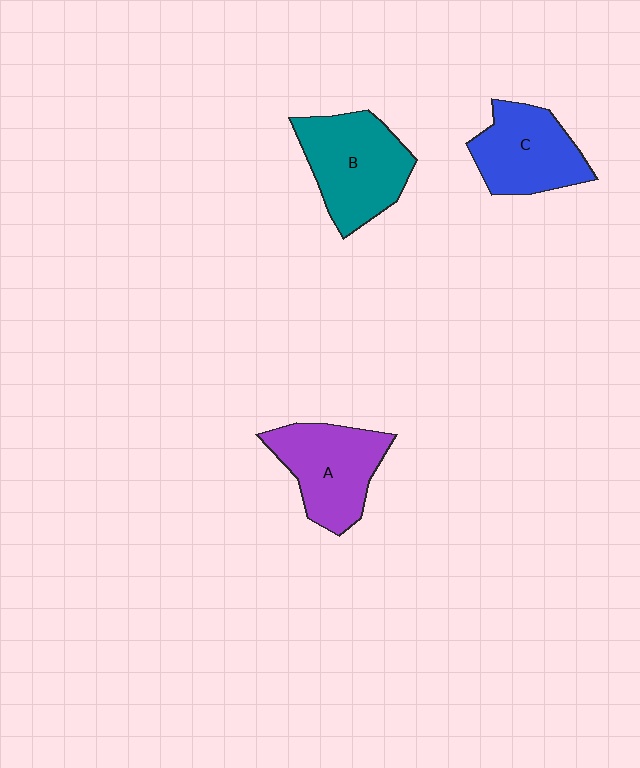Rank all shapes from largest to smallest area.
From largest to smallest: B (teal), A (purple), C (blue).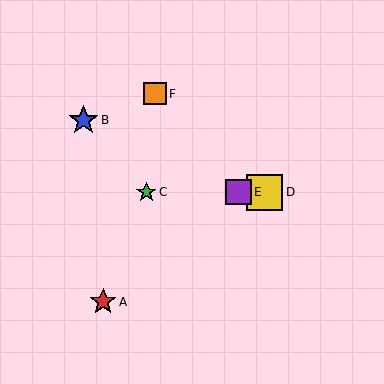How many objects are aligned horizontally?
3 objects (C, D, E) are aligned horizontally.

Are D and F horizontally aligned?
No, D is at y≈192 and F is at y≈94.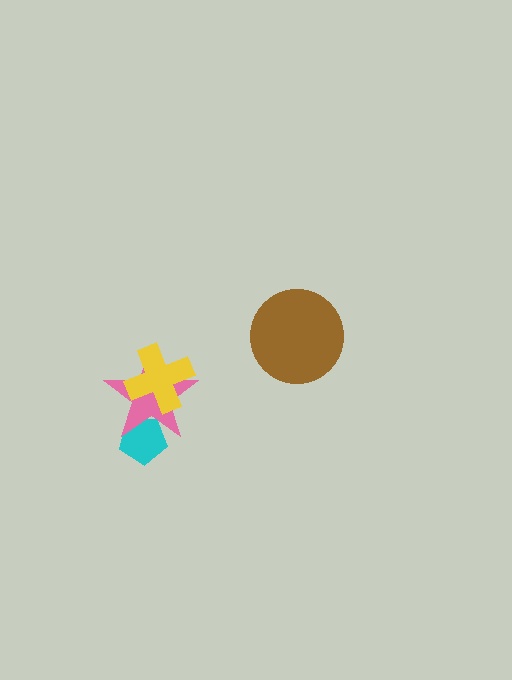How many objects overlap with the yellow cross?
1 object overlaps with the yellow cross.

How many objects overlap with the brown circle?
0 objects overlap with the brown circle.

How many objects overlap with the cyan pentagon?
1 object overlaps with the cyan pentagon.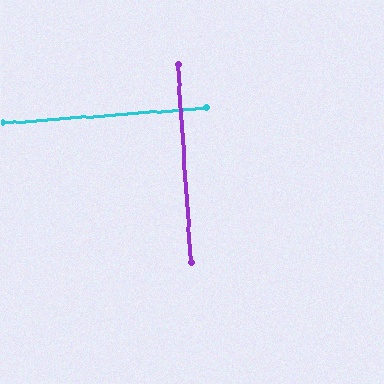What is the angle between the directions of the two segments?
Approximately 89 degrees.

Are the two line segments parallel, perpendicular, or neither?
Perpendicular — they meet at approximately 89°.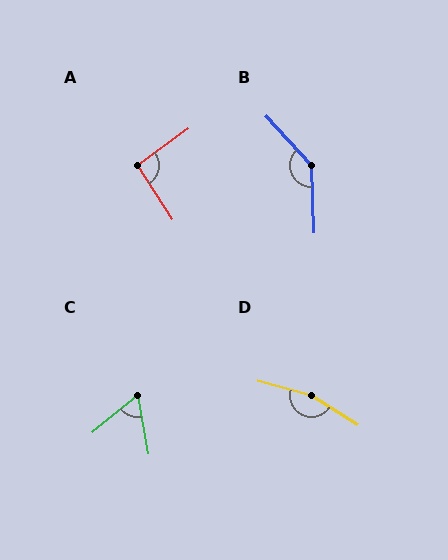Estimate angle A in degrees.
Approximately 93 degrees.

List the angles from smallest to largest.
C (60°), A (93°), B (140°), D (162°).